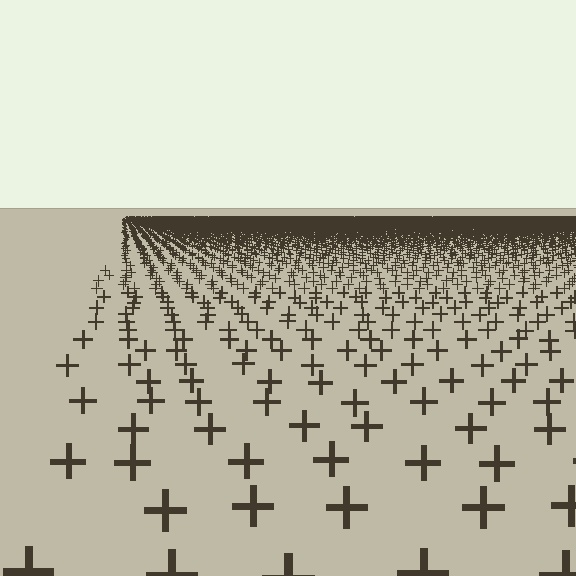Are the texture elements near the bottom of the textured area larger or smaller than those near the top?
Larger. Near the bottom, elements are closer to the viewer and appear at a bigger on-screen size.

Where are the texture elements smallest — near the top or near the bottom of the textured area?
Near the top.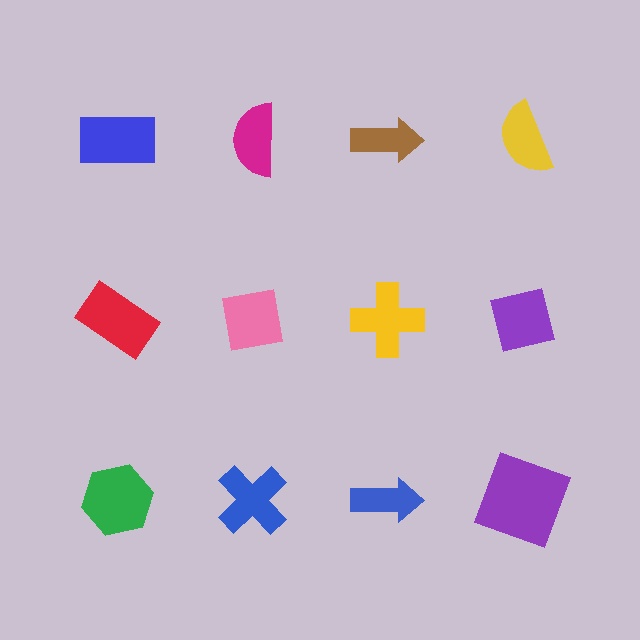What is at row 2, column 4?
A purple square.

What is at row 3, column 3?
A blue arrow.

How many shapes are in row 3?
4 shapes.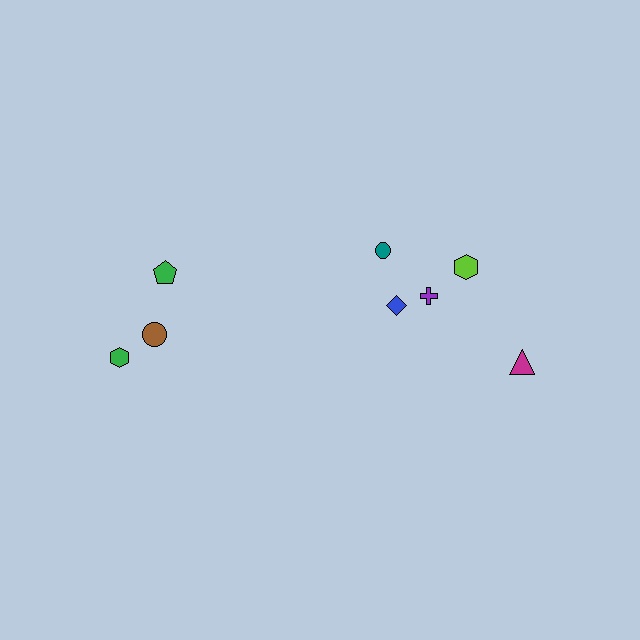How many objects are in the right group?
There are 5 objects.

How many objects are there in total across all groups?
There are 8 objects.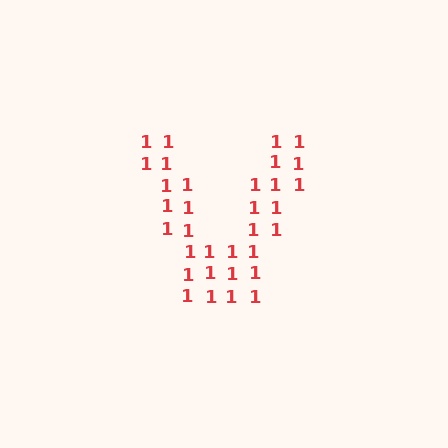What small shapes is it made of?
It is made of small digit 1's.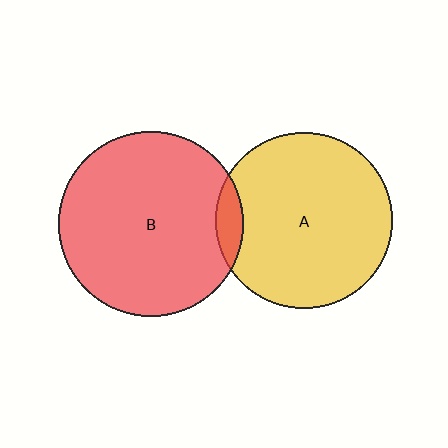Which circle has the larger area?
Circle B (red).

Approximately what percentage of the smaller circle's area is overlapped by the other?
Approximately 10%.